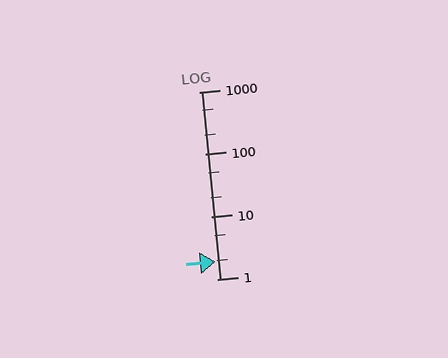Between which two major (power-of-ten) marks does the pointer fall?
The pointer is between 1 and 10.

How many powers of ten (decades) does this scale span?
The scale spans 3 decades, from 1 to 1000.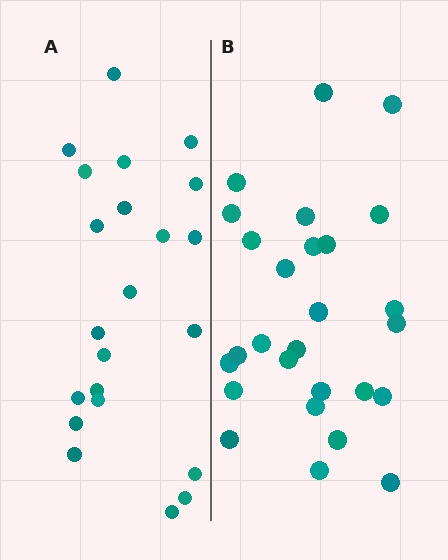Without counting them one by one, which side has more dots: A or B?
Region B (the right region) has more dots.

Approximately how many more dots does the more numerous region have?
Region B has about 5 more dots than region A.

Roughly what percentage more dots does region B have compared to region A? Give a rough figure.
About 25% more.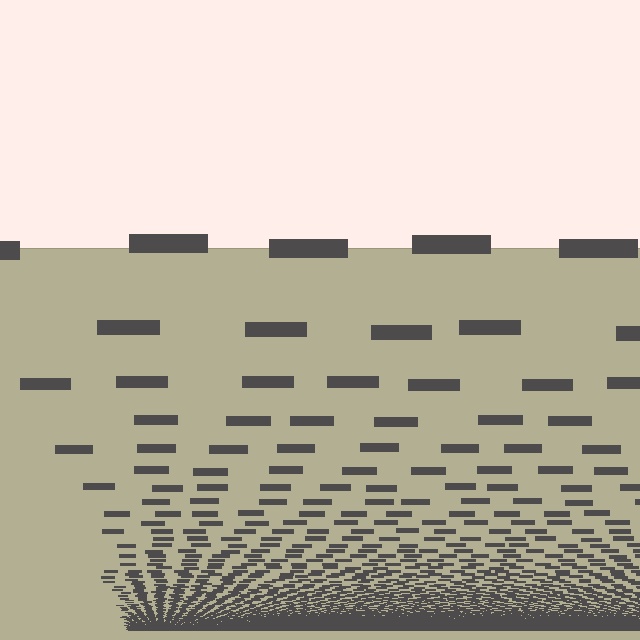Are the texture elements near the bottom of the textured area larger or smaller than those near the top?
Smaller. The gradient is inverted — elements near the bottom are smaller and denser.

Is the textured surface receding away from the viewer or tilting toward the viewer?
The surface appears to tilt toward the viewer. Texture elements get larger and sparser toward the top.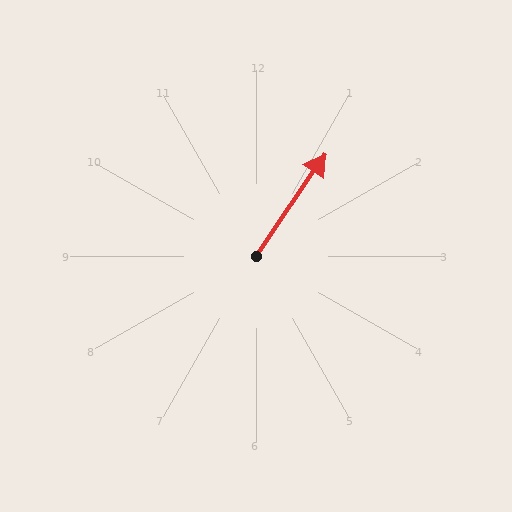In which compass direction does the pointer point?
Northeast.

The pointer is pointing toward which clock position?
Roughly 1 o'clock.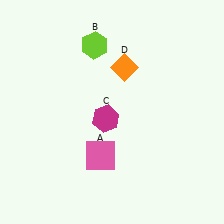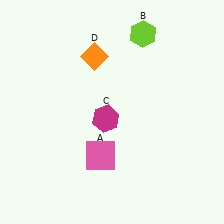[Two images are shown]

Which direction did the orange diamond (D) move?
The orange diamond (D) moved left.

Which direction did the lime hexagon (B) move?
The lime hexagon (B) moved right.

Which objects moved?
The objects that moved are: the lime hexagon (B), the orange diamond (D).